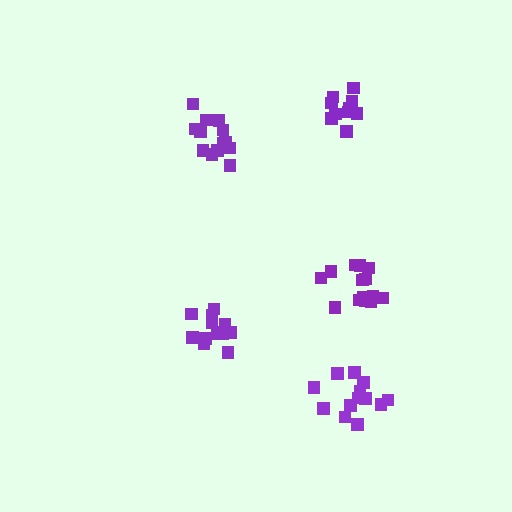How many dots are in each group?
Group 1: 14 dots, Group 2: 10 dots, Group 3: 13 dots, Group 4: 14 dots, Group 5: 13 dots (64 total).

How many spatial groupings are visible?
There are 5 spatial groupings.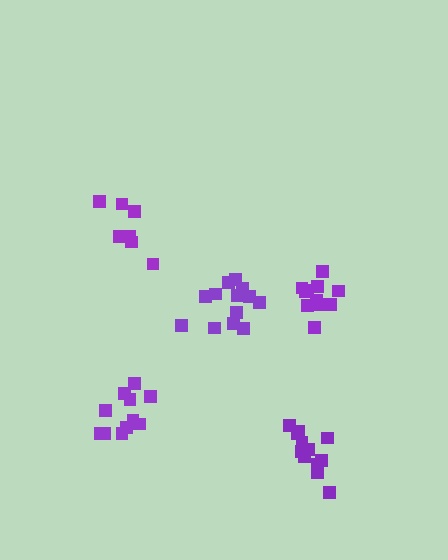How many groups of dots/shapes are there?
There are 5 groups.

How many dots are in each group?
Group 1: 12 dots, Group 2: 7 dots, Group 3: 13 dots, Group 4: 13 dots, Group 5: 11 dots (56 total).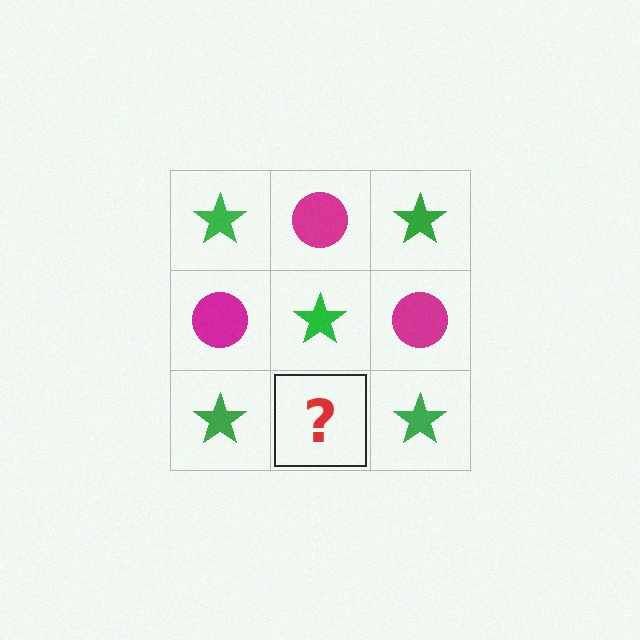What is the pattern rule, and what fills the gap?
The rule is that it alternates green star and magenta circle in a checkerboard pattern. The gap should be filled with a magenta circle.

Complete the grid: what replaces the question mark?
The question mark should be replaced with a magenta circle.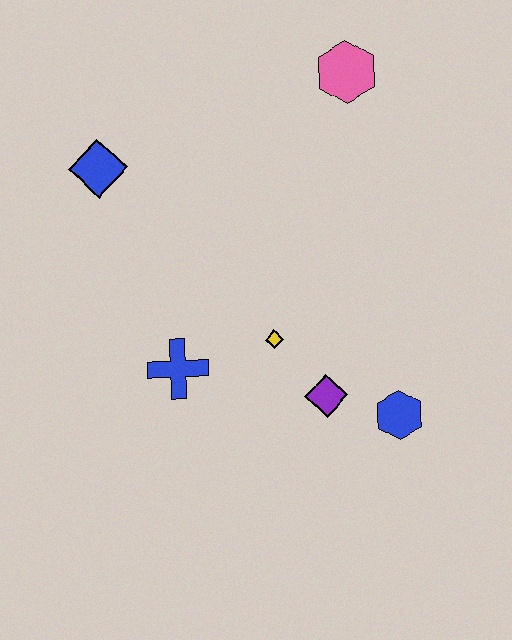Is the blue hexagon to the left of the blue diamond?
No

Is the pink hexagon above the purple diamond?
Yes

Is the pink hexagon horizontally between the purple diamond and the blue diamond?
No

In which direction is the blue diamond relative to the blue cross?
The blue diamond is above the blue cross.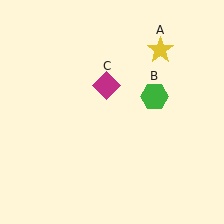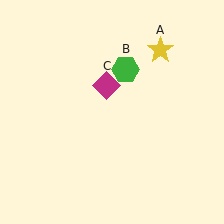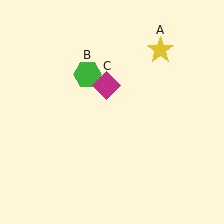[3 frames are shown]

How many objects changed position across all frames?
1 object changed position: green hexagon (object B).